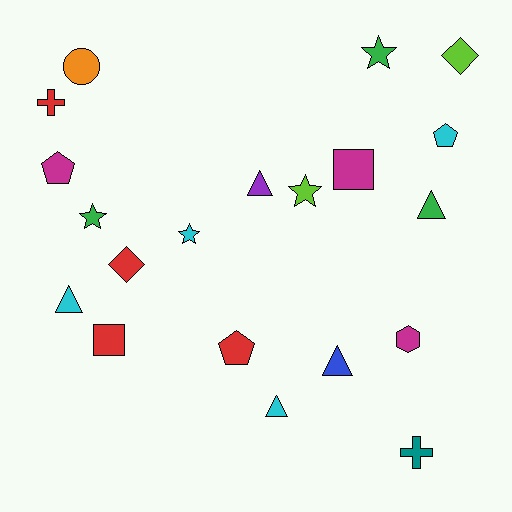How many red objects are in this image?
There are 4 red objects.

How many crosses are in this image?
There are 2 crosses.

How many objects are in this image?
There are 20 objects.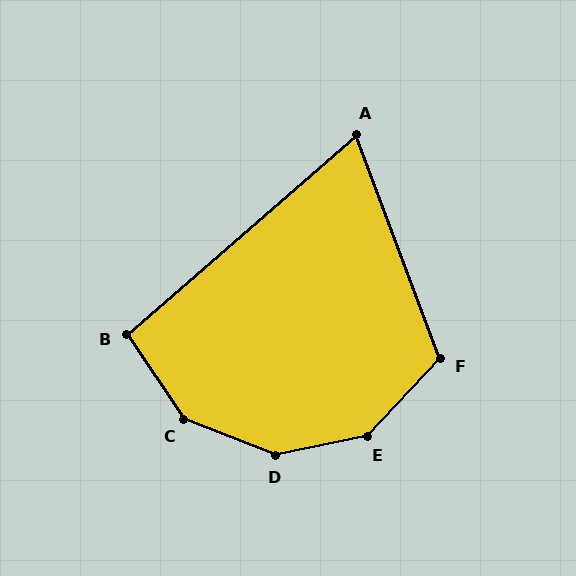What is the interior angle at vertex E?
Approximately 145 degrees (obtuse).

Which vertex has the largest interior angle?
D, at approximately 147 degrees.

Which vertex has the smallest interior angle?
A, at approximately 70 degrees.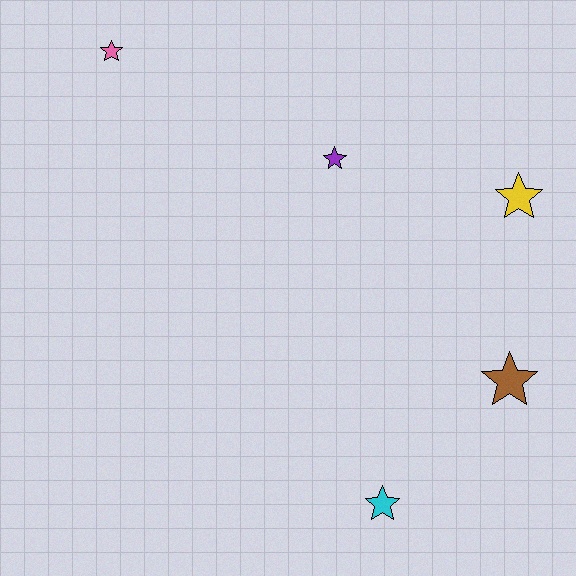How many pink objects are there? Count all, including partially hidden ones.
There is 1 pink object.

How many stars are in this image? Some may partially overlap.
There are 5 stars.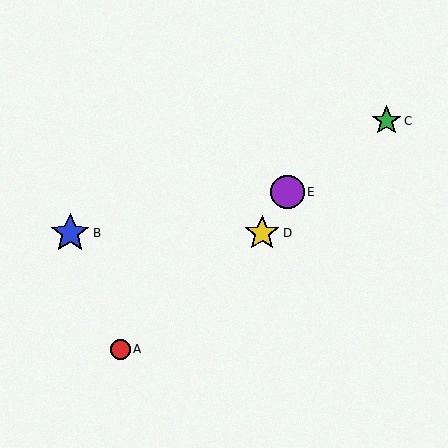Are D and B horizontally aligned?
Yes, both are at y≈233.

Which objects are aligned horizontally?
Objects B, D are aligned horizontally.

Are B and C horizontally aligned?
No, B is at y≈233 and C is at y≈121.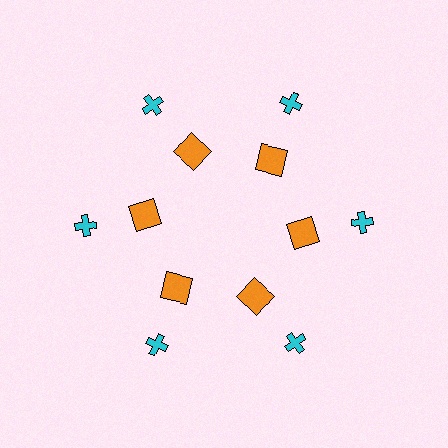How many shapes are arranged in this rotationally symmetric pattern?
There are 12 shapes, arranged in 6 groups of 2.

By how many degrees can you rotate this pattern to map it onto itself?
The pattern maps onto itself every 60 degrees of rotation.